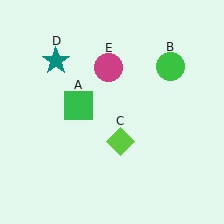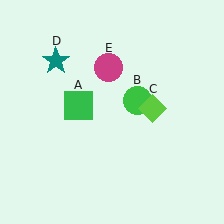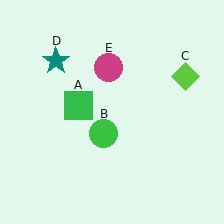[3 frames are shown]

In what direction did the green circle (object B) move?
The green circle (object B) moved down and to the left.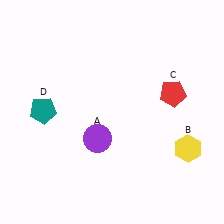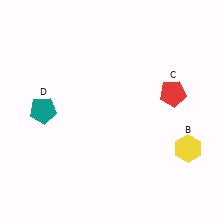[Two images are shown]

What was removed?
The purple circle (A) was removed in Image 2.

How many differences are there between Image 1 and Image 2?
There is 1 difference between the two images.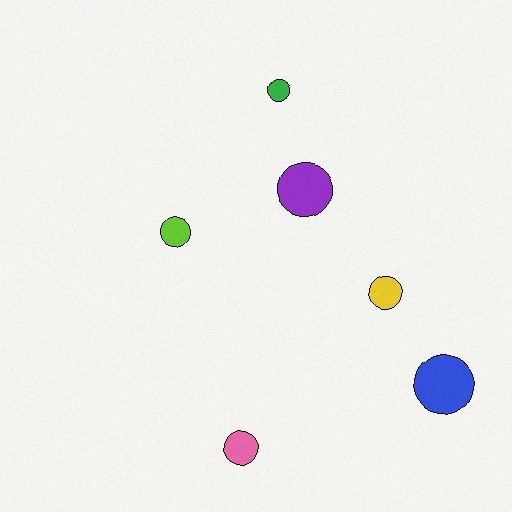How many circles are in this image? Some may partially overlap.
There are 6 circles.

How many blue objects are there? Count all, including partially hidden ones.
There is 1 blue object.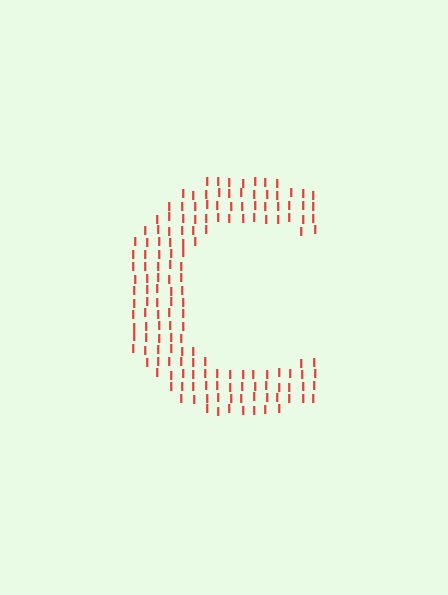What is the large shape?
The large shape is the letter C.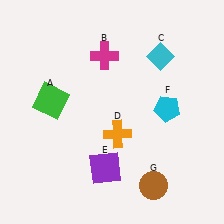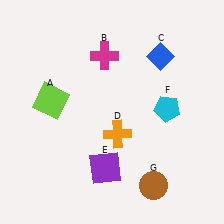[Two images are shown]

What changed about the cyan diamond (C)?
In Image 1, C is cyan. In Image 2, it changed to blue.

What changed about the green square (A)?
In Image 1, A is green. In Image 2, it changed to lime.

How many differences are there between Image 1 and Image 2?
There are 2 differences between the two images.